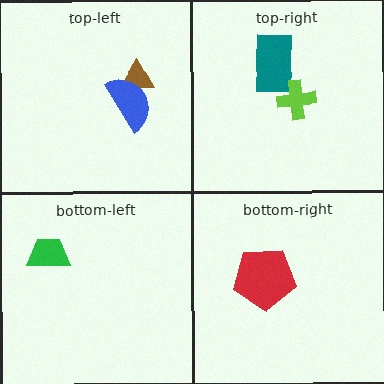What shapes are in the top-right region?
The teal rectangle, the lime cross.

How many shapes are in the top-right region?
2.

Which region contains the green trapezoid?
The bottom-left region.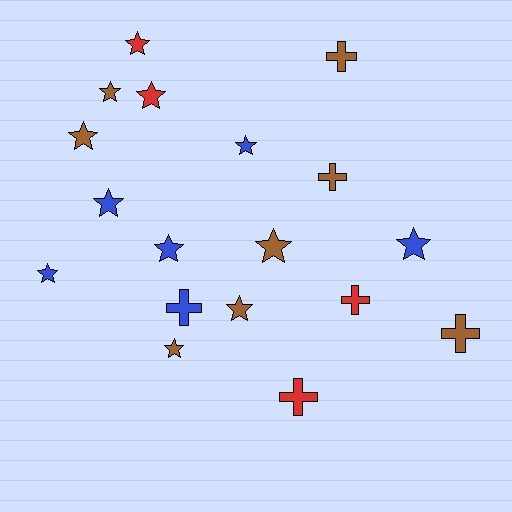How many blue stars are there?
There are 5 blue stars.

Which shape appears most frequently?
Star, with 12 objects.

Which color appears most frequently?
Brown, with 8 objects.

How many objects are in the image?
There are 18 objects.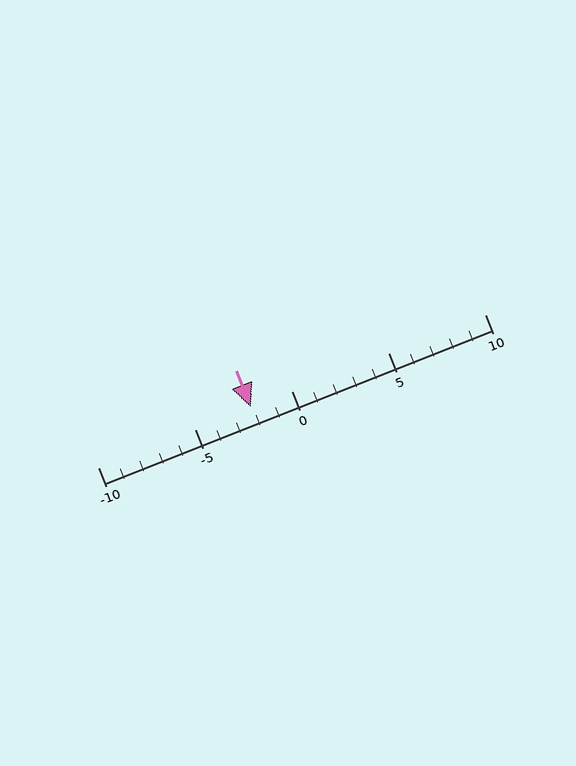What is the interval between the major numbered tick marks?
The major tick marks are spaced 5 units apart.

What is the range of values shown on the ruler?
The ruler shows values from -10 to 10.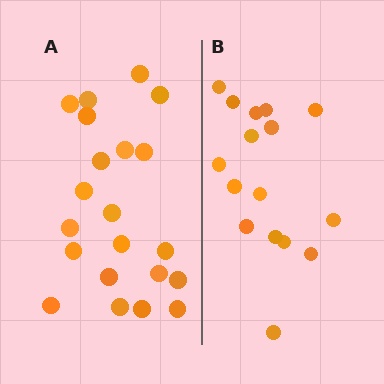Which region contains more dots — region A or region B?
Region A (the left region) has more dots.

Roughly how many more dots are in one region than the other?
Region A has about 5 more dots than region B.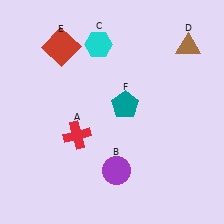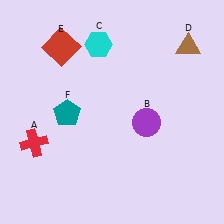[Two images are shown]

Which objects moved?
The objects that moved are: the red cross (A), the purple circle (B), the teal pentagon (F).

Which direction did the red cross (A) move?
The red cross (A) moved left.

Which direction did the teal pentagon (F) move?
The teal pentagon (F) moved left.